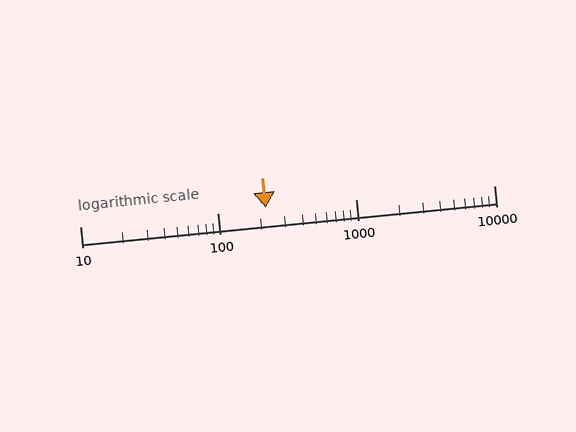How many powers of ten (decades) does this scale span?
The scale spans 3 decades, from 10 to 10000.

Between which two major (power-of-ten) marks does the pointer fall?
The pointer is between 100 and 1000.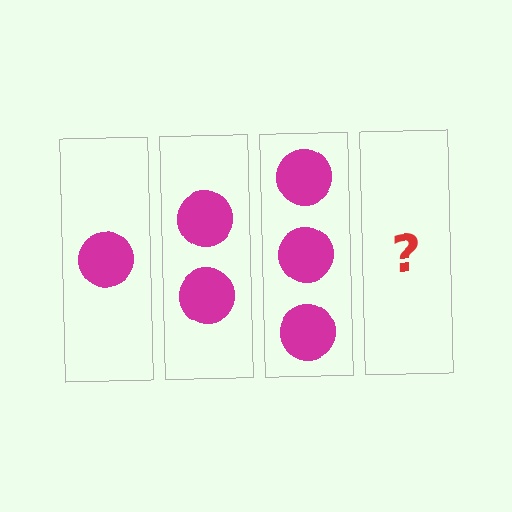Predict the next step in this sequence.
The next step is 4 circles.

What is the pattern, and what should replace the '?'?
The pattern is that each step adds one more circle. The '?' should be 4 circles.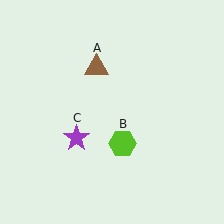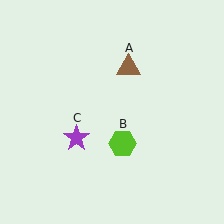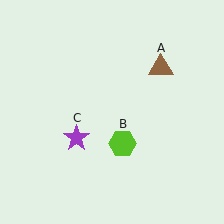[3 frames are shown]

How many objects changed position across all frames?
1 object changed position: brown triangle (object A).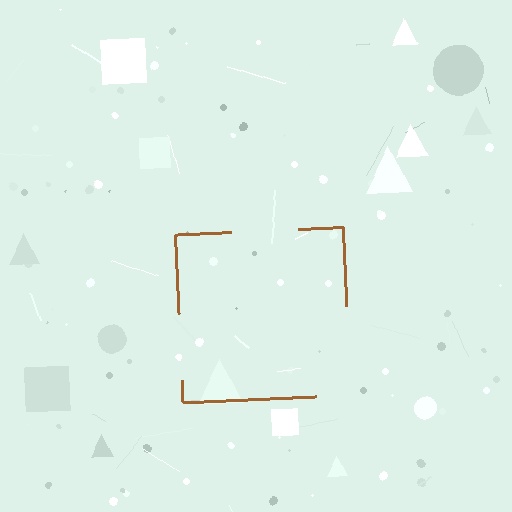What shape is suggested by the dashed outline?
The dashed outline suggests a square.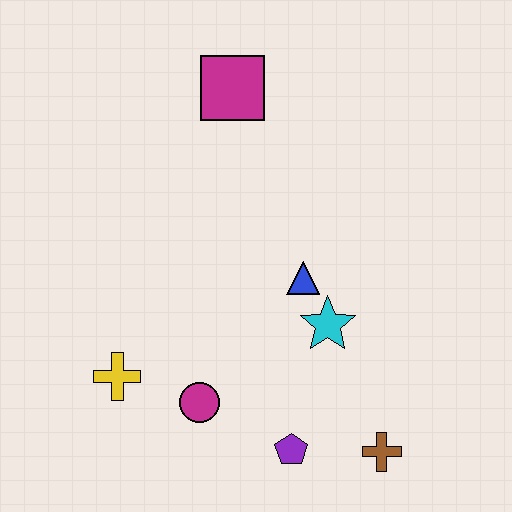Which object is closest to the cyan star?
The blue triangle is closest to the cyan star.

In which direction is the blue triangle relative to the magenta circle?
The blue triangle is above the magenta circle.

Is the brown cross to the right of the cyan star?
Yes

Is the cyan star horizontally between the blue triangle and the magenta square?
No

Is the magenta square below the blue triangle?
No